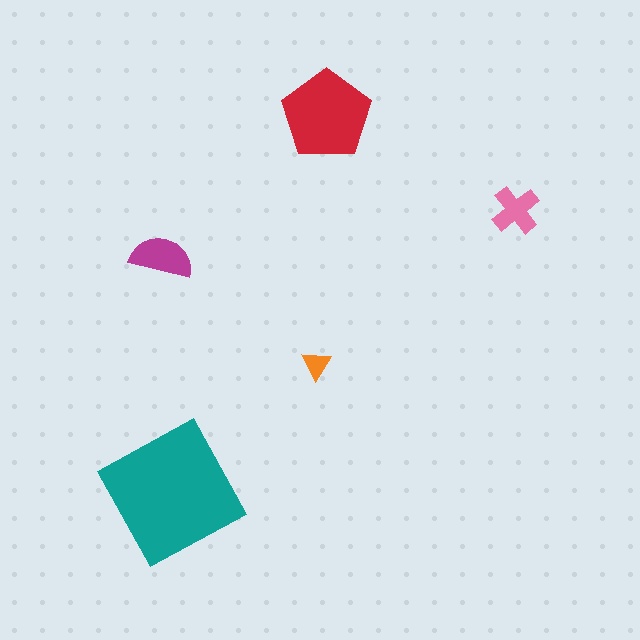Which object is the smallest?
The orange triangle.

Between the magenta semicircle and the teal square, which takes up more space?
The teal square.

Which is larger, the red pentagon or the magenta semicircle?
The red pentagon.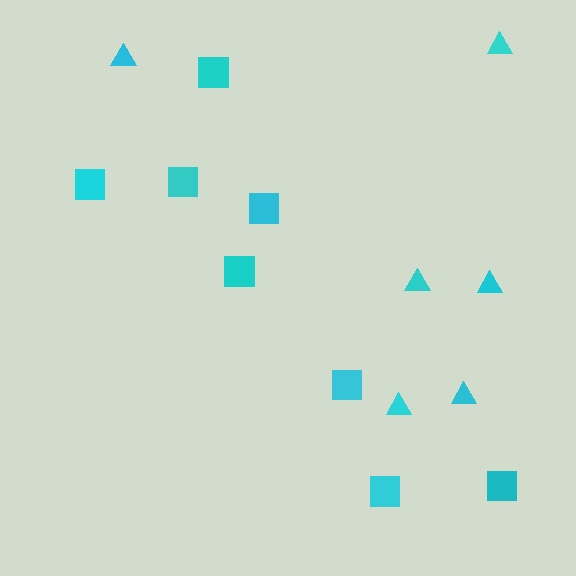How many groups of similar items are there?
There are 2 groups: one group of squares (8) and one group of triangles (6).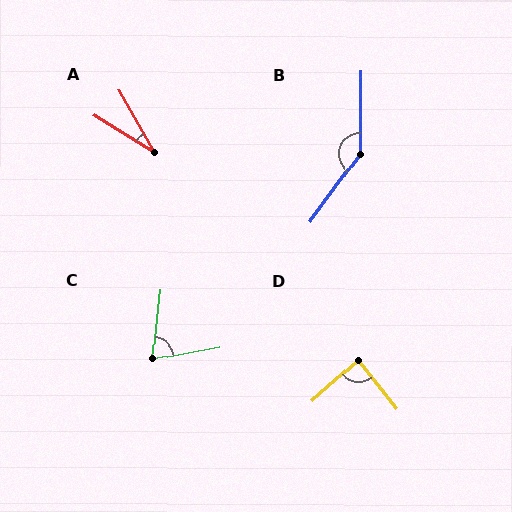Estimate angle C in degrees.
Approximately 73 degrees.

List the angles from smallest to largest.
A (28°), C (73°), D (86°), B (144°).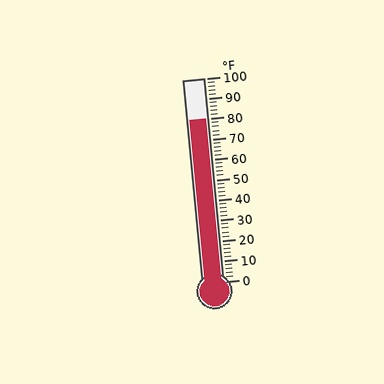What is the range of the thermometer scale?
The thermometer scale ranges from 0°F to 100°F.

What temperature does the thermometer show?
The thermometer shows approximately 80°F.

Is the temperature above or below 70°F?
The temperature is above 70°F.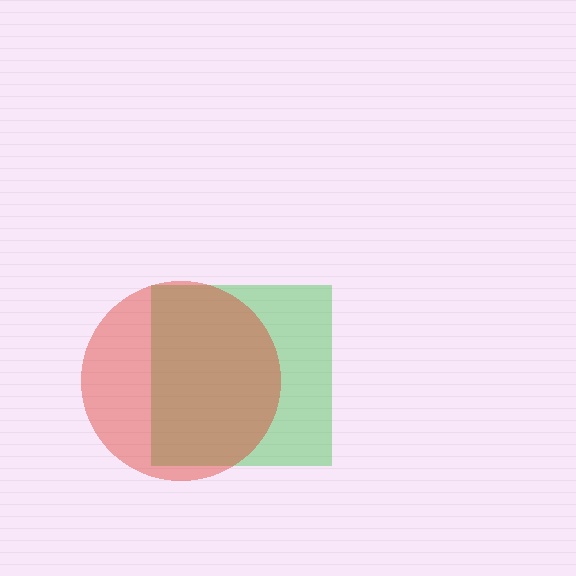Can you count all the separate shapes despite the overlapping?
Yes, there are 2 separate shapes.